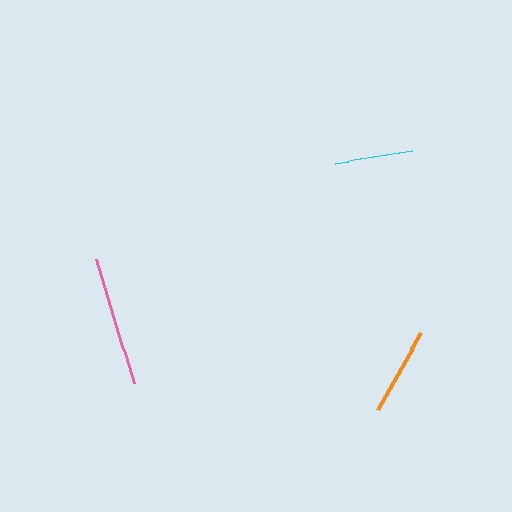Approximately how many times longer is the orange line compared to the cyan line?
The orange line is approximately 1.1 times the length of the cyan line.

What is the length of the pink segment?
The pink segment is approximately 129 pixels long.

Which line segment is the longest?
The pink line is the longest at approximately 129 pixels.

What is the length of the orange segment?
The orange segment is approximately 88 pixels long.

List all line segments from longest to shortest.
From longest to shortest: pink, orange, cyan.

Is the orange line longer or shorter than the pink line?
The pink line is longer than the orange line.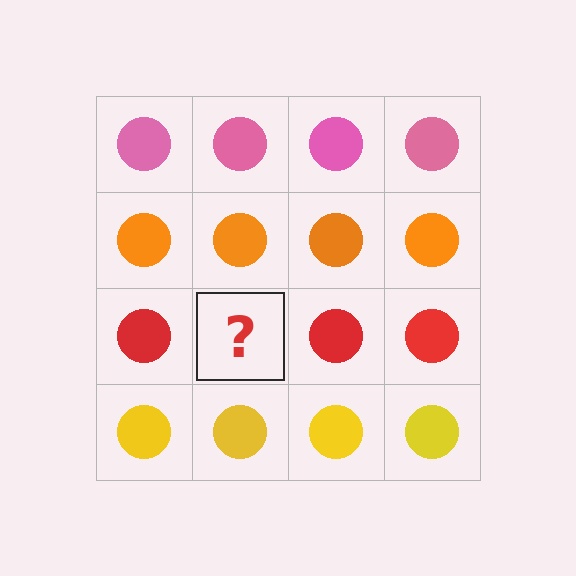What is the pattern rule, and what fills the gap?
The rule is that each row has a consistent color. The gap should be filled with a red circle.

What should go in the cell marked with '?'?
The missing cell should contain a red circle.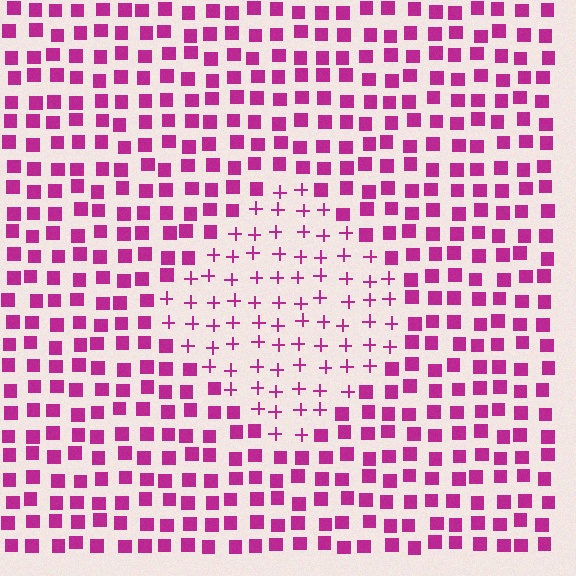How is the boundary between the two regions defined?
The boundary is defined by a change in element shape: plus signs inside vs. squares outside. All elements share the same color and spacing.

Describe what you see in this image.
The image is filled with small magenta elements arranged in a uniform grid. A diamond-shaped region contains plus signs, while the surrounding area contains squares. The boundary is defined purely by the change in element shape.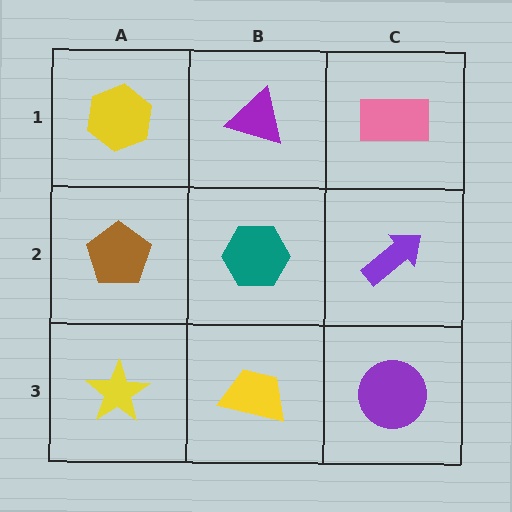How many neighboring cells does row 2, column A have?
3.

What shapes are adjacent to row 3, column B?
A teal hexagon (row 2, column B), a yellow star (row 3, column A), a purple circle (row 3, column C).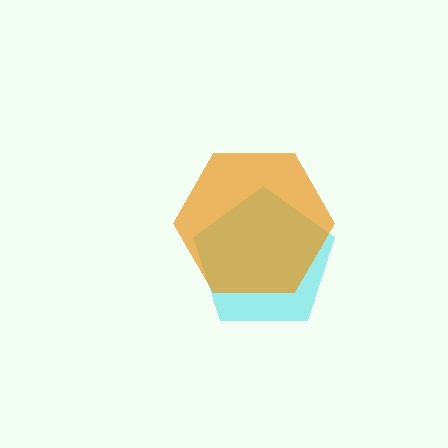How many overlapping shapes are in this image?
There are 2 overlapping shapes in the image.